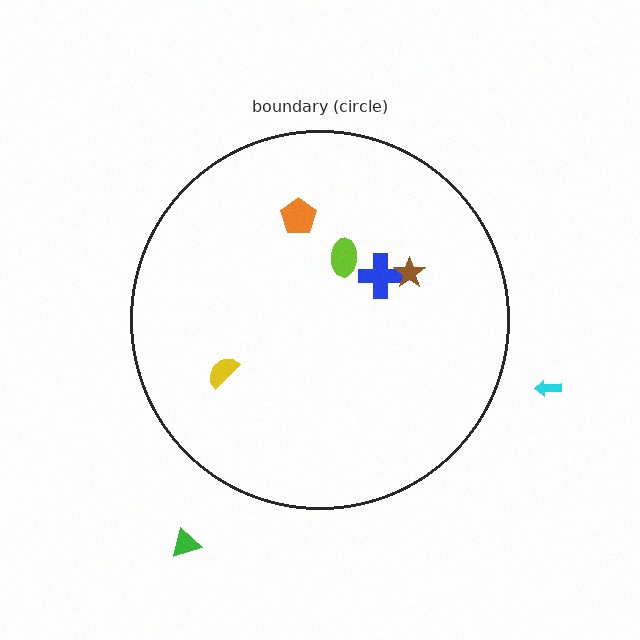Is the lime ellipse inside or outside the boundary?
Inside.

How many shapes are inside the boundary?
5 inside, 2 outside.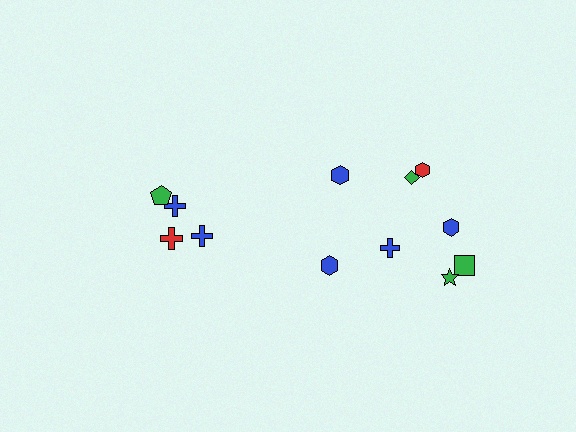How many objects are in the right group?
There are 8 objects.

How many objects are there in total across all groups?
There are 12 objects.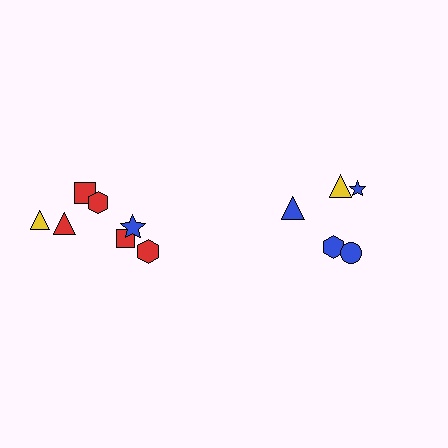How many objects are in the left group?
There are 7 objects.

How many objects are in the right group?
There are 5 objects.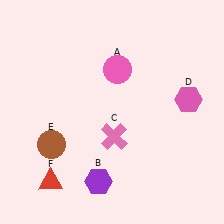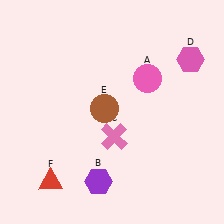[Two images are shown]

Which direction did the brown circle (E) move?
The brown circle (E) moved right.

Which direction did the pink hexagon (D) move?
The pink hexagon (D) moved up.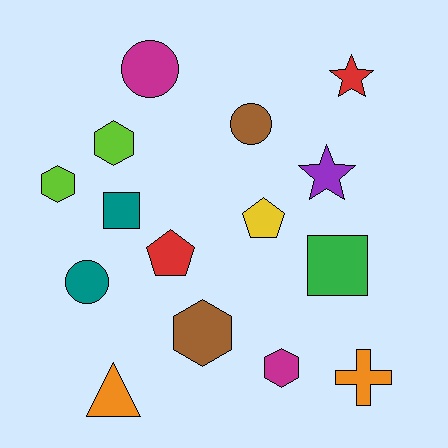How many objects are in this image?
There are 15 objects.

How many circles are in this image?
There are 3 circles.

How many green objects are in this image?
There is 1 green object.